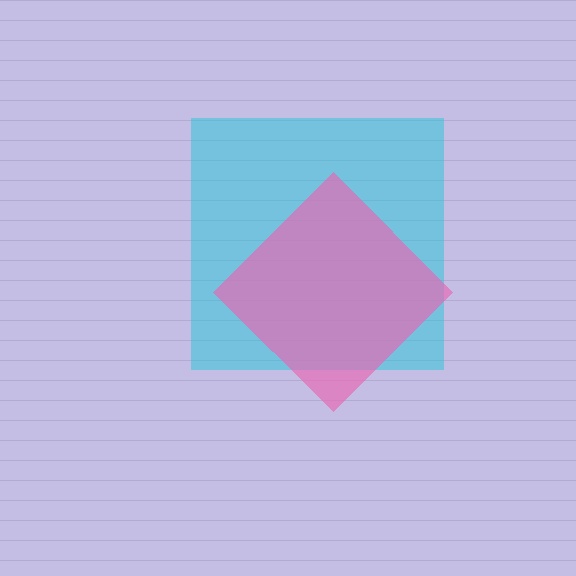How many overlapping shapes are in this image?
There are 2 overlapping shapes in the image.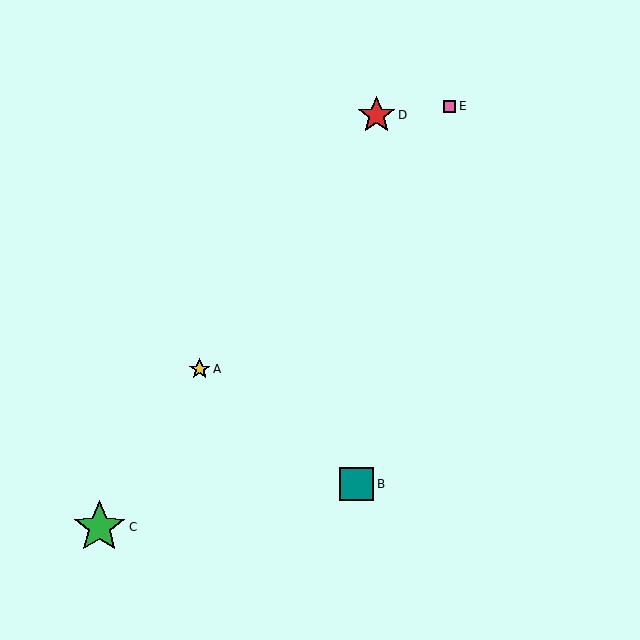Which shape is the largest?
The green star (labeled C) is the largest.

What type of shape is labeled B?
Shape B is a teal square.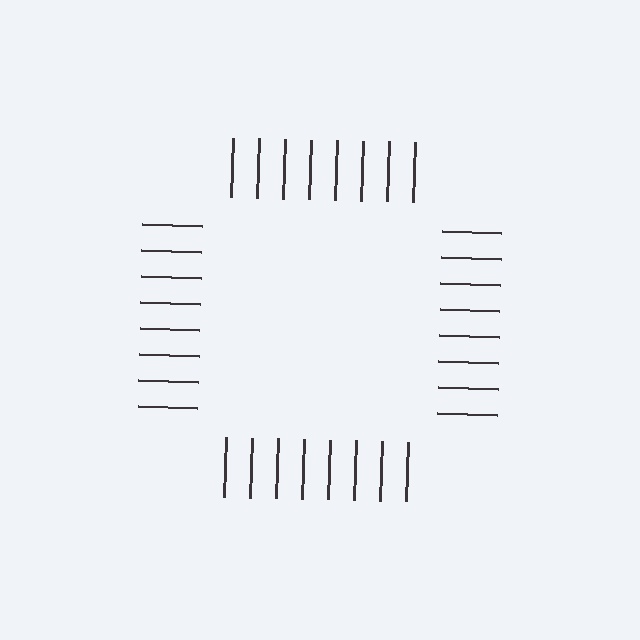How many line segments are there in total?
32 — 8 along each of the 4 edges.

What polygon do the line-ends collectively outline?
An illusory square — the line segments terminate on its edges but no continuous stroke is drawn.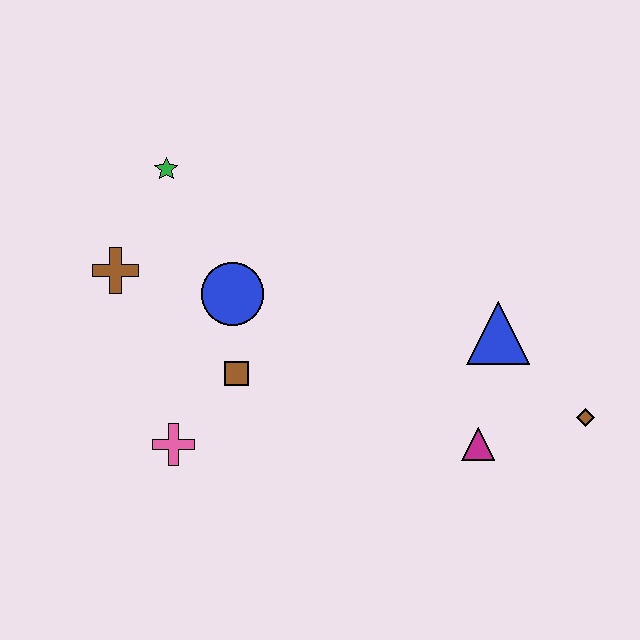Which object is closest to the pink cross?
The brown square is closest to the pink cross.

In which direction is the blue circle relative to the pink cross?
The blue circle is above the pink cross.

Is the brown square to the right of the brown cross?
Yes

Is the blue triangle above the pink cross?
Yes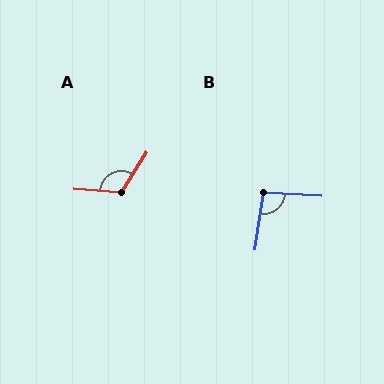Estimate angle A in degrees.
Approximately 119 degrees.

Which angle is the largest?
A, at approximately 119 degrees.